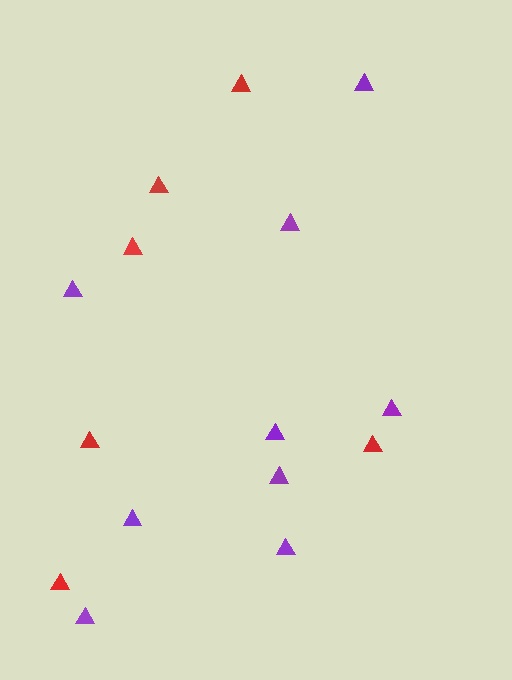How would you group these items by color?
There are 2 groups: one group of red triangles (6) and one group of purple triangles (9).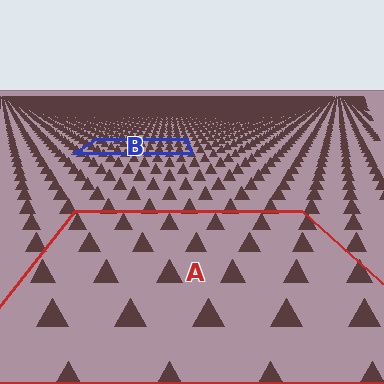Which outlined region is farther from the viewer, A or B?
Region B is farther from the viewer — the texture elements inside it appear smaller and more densely packed.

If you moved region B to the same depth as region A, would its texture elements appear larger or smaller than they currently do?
They would appear larger. At a closer depth, the same texture elements are projected at a bigger on-screen size.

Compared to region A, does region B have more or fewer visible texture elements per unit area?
Region B has more texture elements per unit area — they are packed more densely because it is farther away.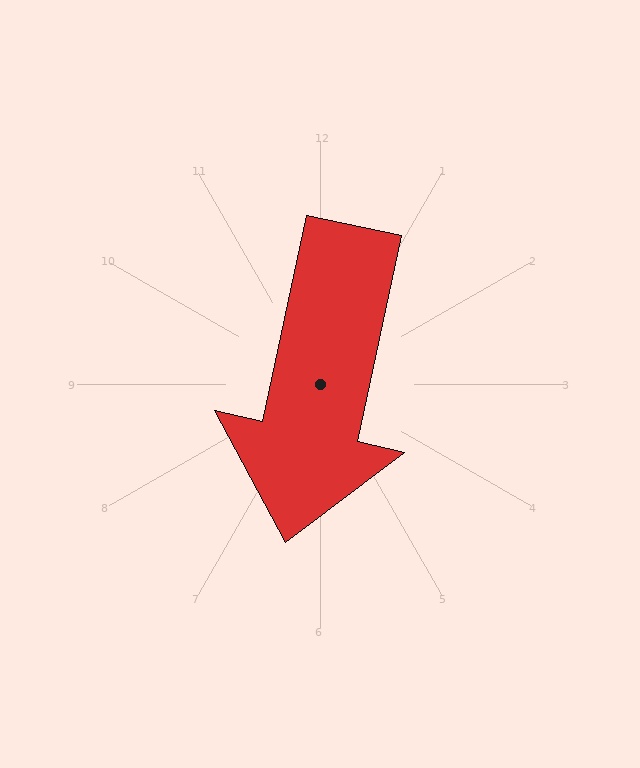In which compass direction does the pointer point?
South.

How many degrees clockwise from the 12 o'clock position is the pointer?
Approximately 192 degrees.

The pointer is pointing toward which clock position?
Roughly 6 o'clock.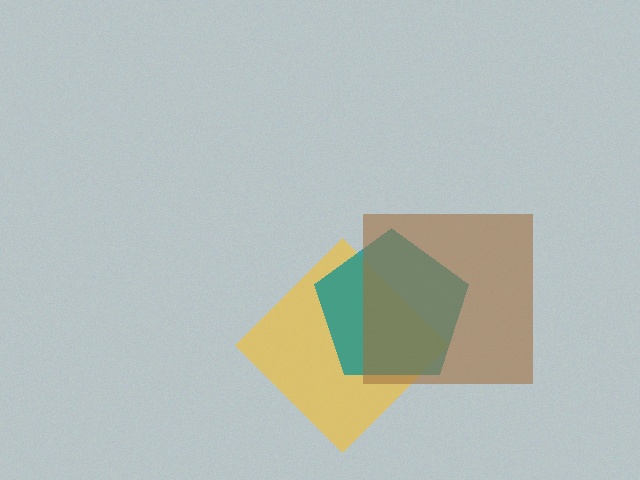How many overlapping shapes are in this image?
There are 3 overlapping shapes in the image.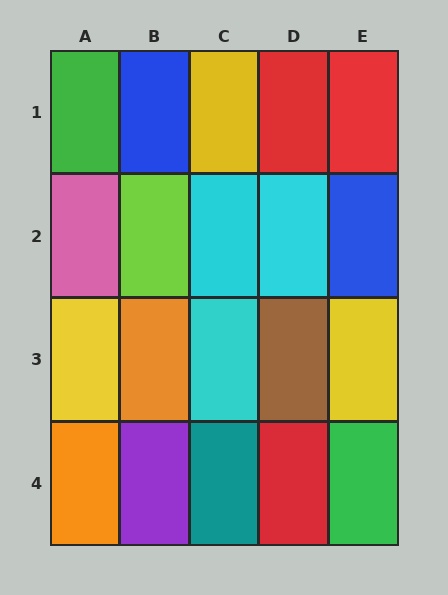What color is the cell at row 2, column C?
Cyan.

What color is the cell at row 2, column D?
Cyan.